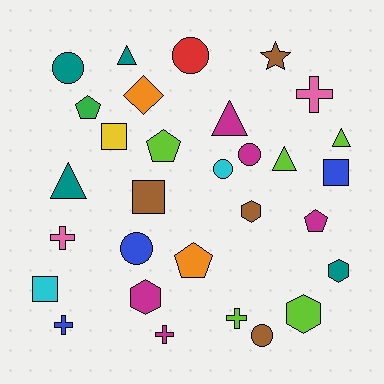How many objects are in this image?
There are 30 objects.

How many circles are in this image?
There are 6 circles.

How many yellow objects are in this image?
There is 1 yellow object.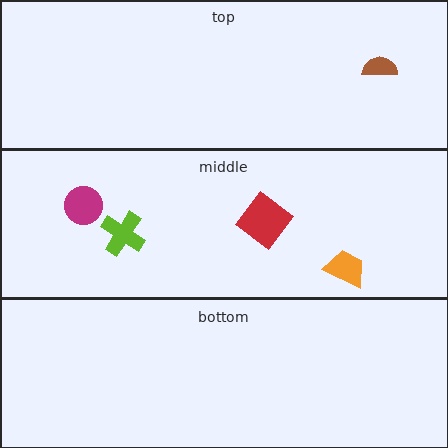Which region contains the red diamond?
The middle region.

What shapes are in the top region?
The brown semicircle.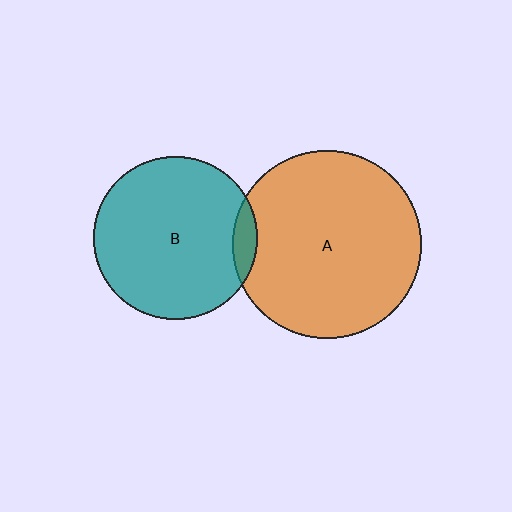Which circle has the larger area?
Circle A (orange).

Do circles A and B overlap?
Yes.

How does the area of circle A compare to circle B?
Approximately 1.3 times.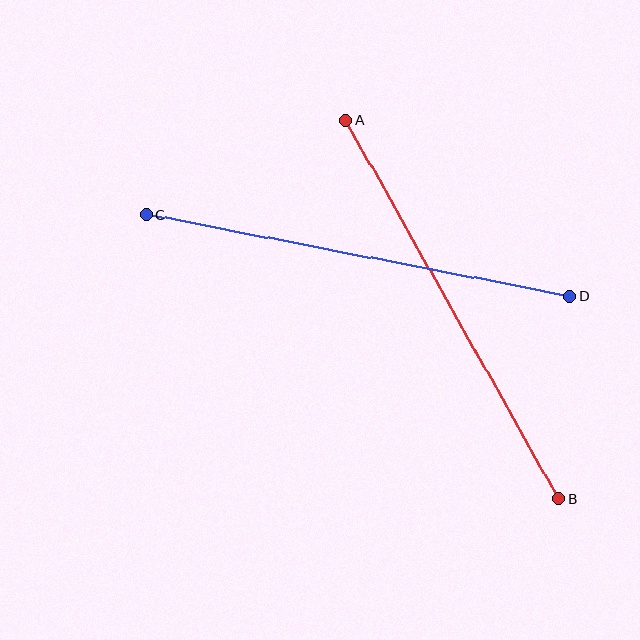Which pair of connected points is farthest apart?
Points A and B are farthest apart.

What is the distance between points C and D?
The distance is approximately 431 pixels.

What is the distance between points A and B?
The distance is approximately 434 pixels.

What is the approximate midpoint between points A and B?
The midpoint is at approximately (452, 309) pixels.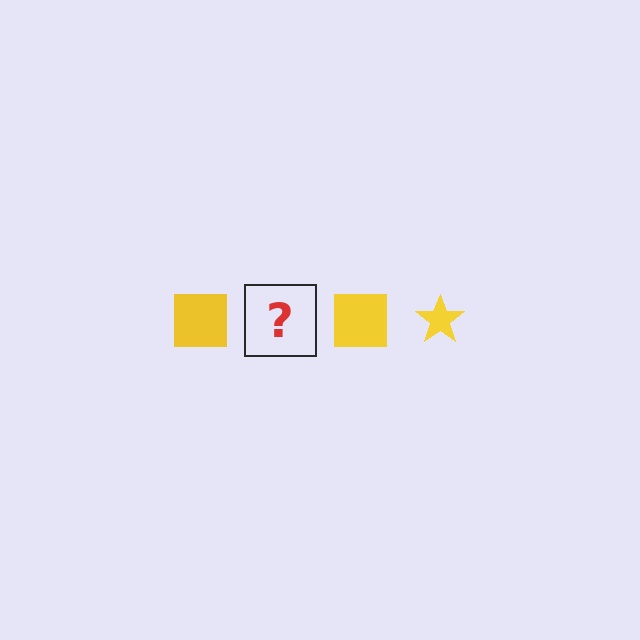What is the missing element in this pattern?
The missing element is a yellow star.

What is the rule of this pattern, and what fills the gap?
The rule is that the pattern cycles through square, star shapes in yellow. The gap should be filled with a yellow star.